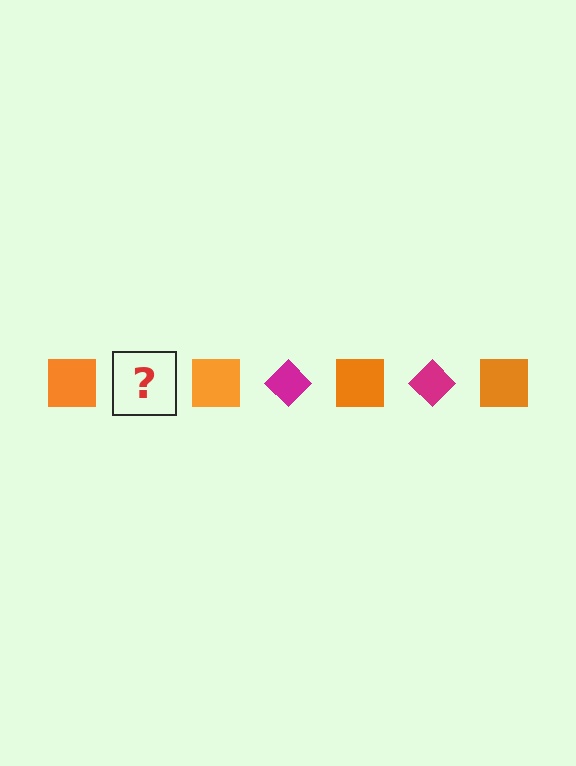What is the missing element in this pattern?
The missing element is a magenta diamond.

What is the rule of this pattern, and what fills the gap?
The rule is that the pattern alternates between orange square and magenta diamond. The gap should be filled with a magenta diamond.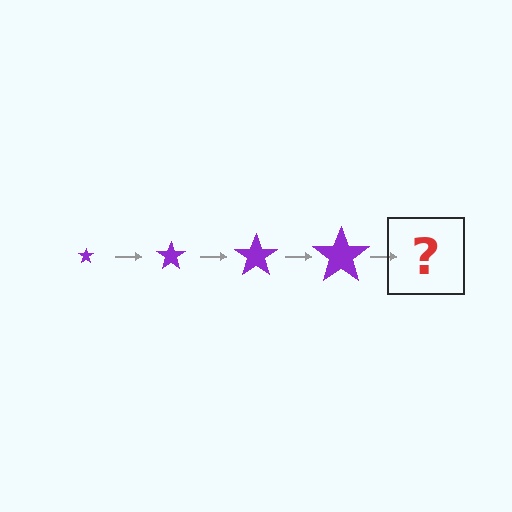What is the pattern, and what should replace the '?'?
The pattern is that the star gets progressively larger each step. The '?' should be a purple star, larger than the previous one.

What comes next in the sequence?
The next element should be a purple star, larger than the previous one.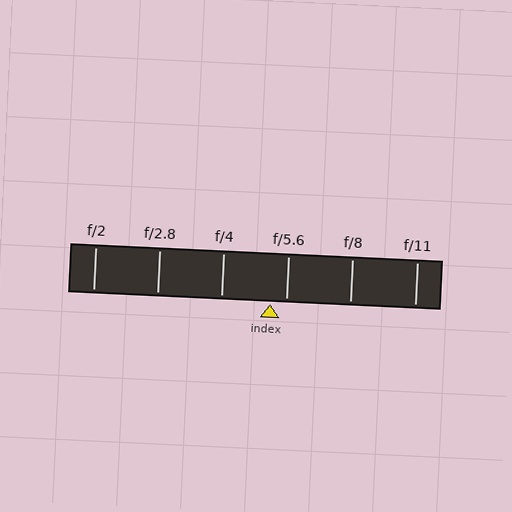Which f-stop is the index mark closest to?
The index mark is closest to f/5.6.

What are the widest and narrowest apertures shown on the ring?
The widest aperture shown is f/2 and the narrowest is f/11.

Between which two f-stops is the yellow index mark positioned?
The index mark is between f/4 and f/5.6.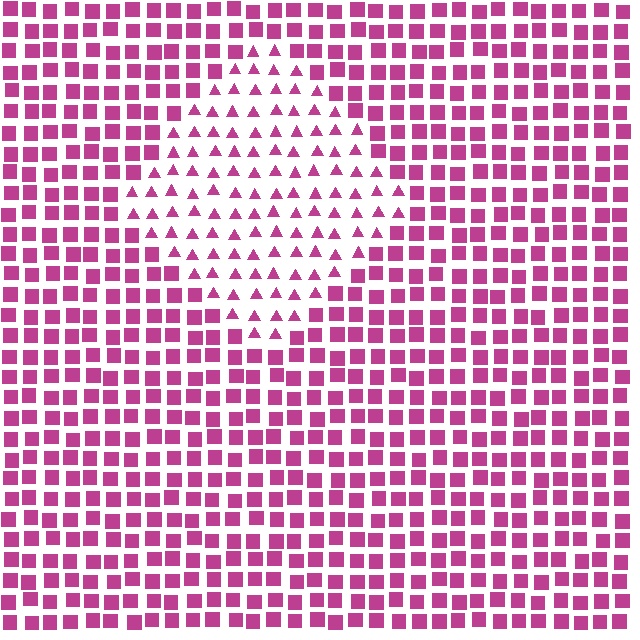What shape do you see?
I see a diamond.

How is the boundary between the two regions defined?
The boundary is defined by a change in element shape: triangles inside vs. squares outside. All elements share the same color and spacing.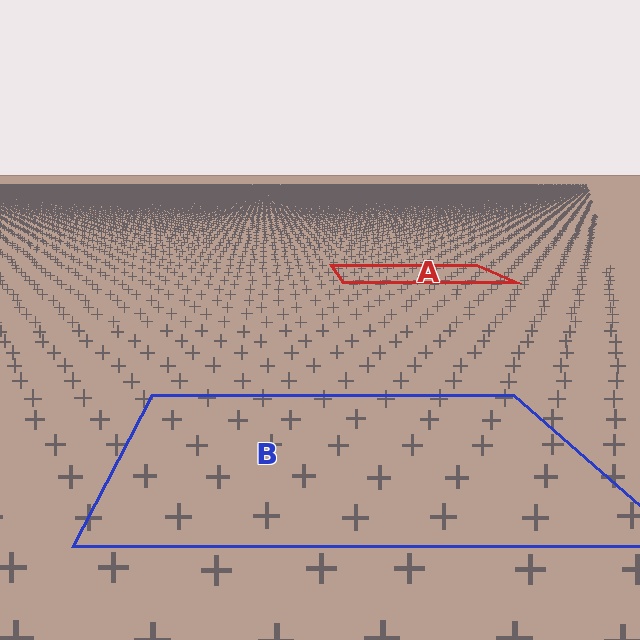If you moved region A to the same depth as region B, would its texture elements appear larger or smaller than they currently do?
They would appear larger. At a closer depth, the same texture elements are projected at a bigger on-screen size.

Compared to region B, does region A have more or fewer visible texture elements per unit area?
Region A has more texture elements per unit area — they are packed more densely because it is farther away.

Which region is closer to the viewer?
Region B is closer. The texture elements there are larger and more spread out.